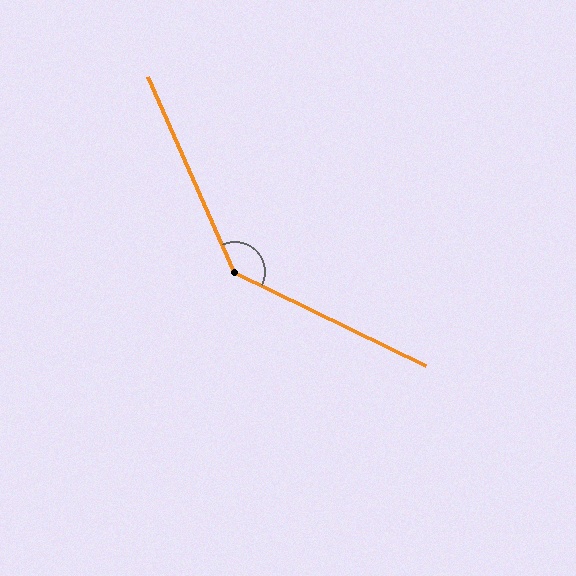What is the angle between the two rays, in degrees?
Approximately 140 degrees.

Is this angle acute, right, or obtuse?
It is obtuse.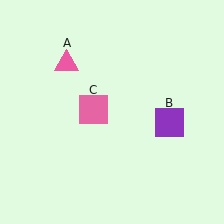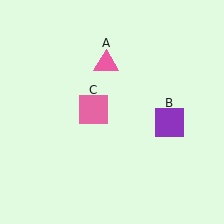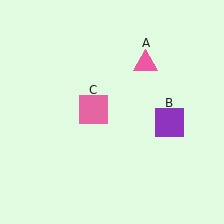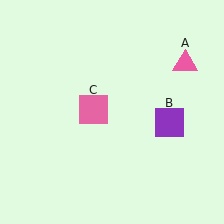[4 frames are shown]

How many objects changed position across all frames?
1 object changed position: pink triangle (object A).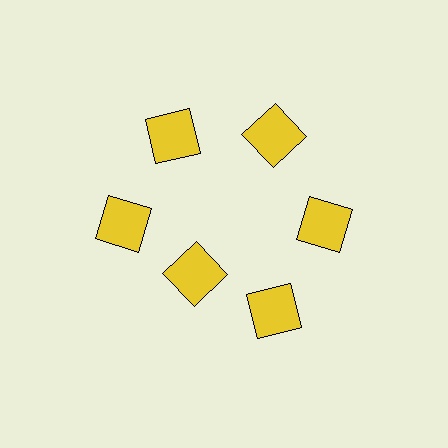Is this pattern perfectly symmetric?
No. The 6 yellow squares are arranged in a ring, but one element near the 7 o'clock position is pulled inward toward the center, breaking the 6-fold rotational symmetry.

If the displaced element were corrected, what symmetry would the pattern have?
It would have 6-fold rotational symmetry — the pattern would map onto itself every 60 degrees.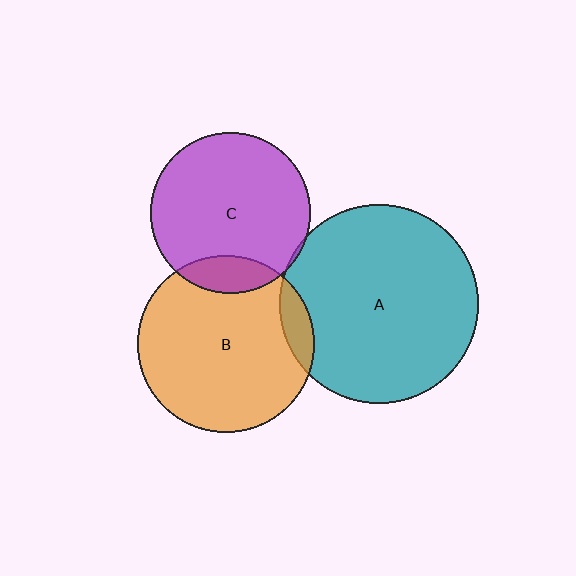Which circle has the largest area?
Circle A (teal).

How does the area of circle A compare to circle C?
Approximately 1.5 times.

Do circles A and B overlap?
Yes.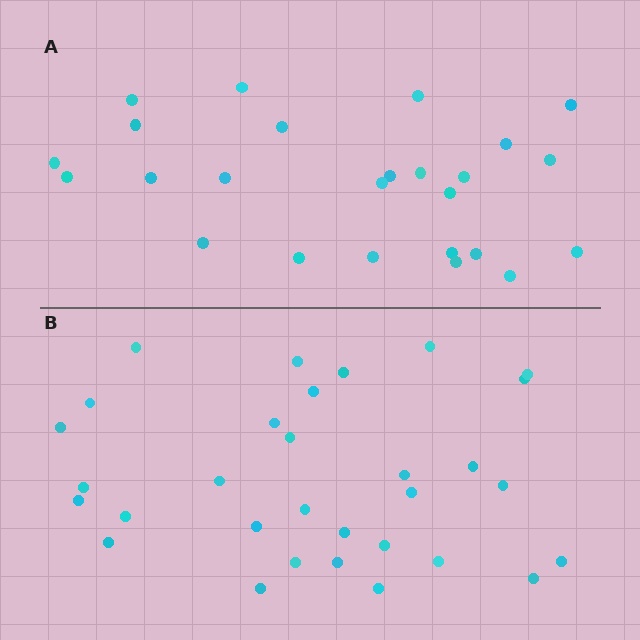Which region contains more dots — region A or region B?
Region B (the bottom region) has more dots.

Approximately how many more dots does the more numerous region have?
Region B has about 6 more dots than region A.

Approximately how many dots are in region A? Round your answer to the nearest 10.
About 20 dots. (The exact count is 25, which rounds to 20.)